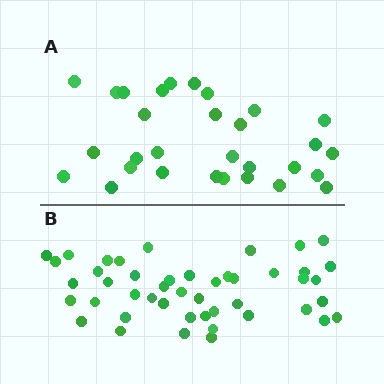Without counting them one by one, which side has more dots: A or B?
Region B (the bottom region) has more dots.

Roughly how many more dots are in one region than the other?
Region B has approximately 15 more dots than region A.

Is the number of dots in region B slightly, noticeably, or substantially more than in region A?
Region B has substantially more. The ratio is roughly 1.5 to 1.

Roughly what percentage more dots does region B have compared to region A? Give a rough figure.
About 55% more.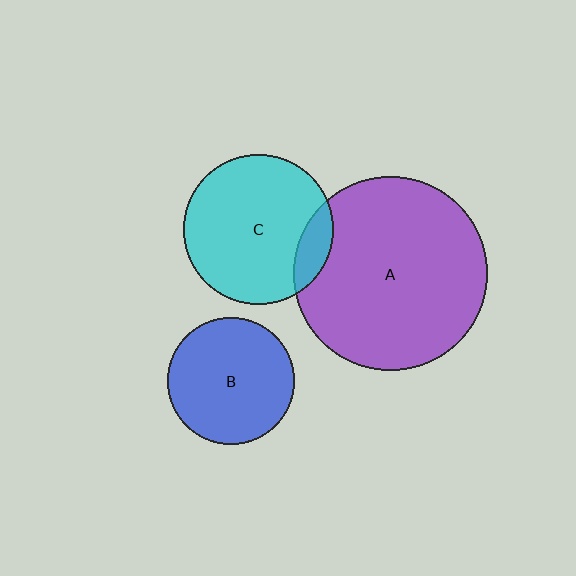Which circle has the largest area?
Circle A (purple).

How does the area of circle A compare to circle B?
Approximately 2.3 times.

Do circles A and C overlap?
Yes.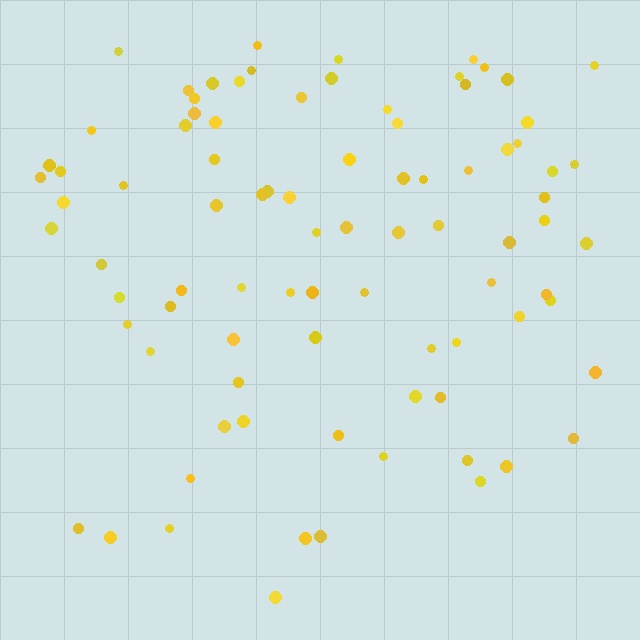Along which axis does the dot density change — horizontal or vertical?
Vertical.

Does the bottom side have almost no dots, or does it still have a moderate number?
Still a moderate number, just noticeably fewer than the top.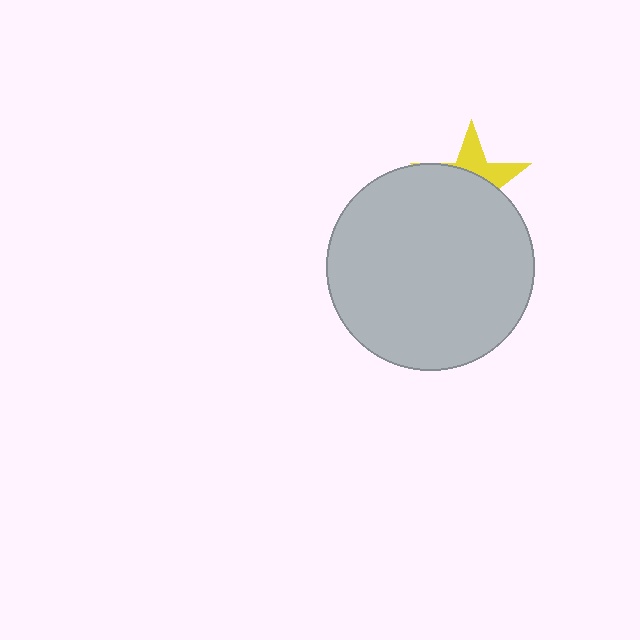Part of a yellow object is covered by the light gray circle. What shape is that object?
It is a star.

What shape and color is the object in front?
The object in front is a light gray circle.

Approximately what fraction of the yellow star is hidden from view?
Roughly 66% of the yellow star is hidden behind the light gray circle.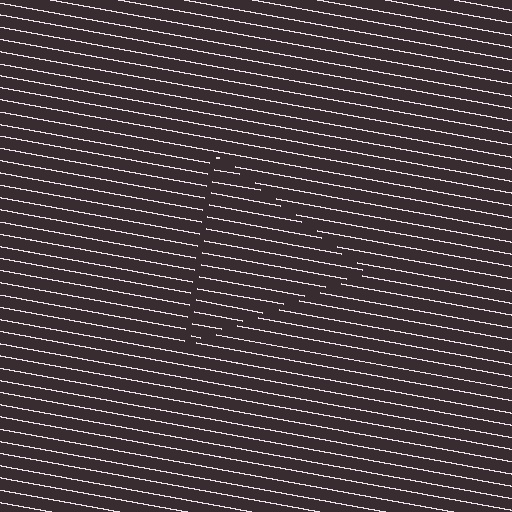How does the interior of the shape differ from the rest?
The interior of the shape contains the same grating, shifted by half a period — the contour is defined by the phase discontinuity where line-ends from the inner and outer gratings abut.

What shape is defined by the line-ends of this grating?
An illusory triangle. The interior of the shape contains the same grating, shifted by half a period — the contour is defined by the phase discontinuity where line-ends from the inner and outer gratings abut.